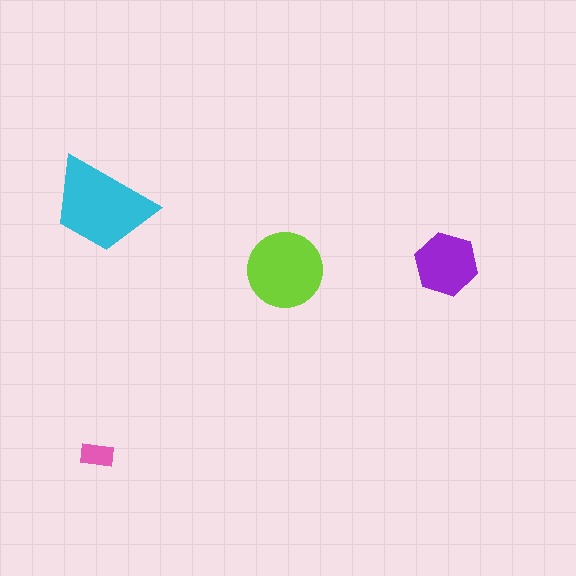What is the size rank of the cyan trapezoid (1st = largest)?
1st.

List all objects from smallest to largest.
The pink rectangle, the purple hexagon, the lime circle, the cyan trapezoid.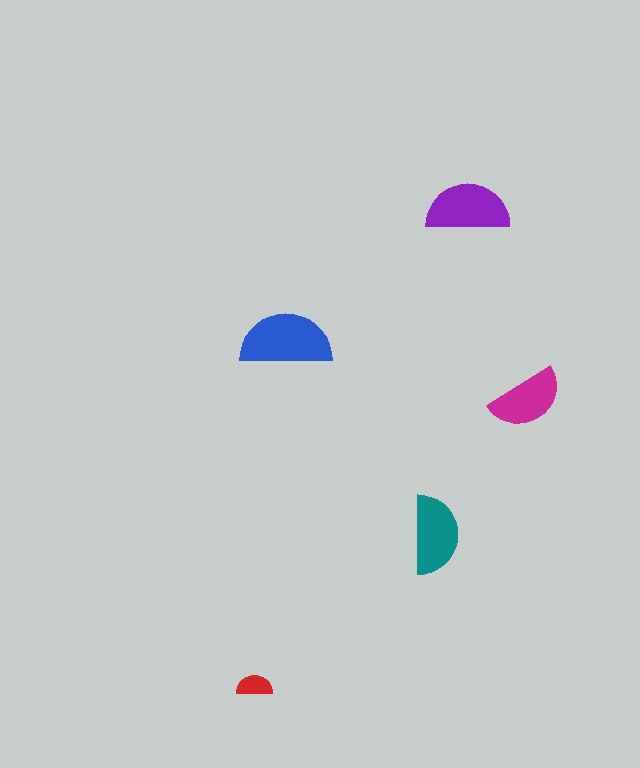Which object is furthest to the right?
The magenta semicircle is rightmost.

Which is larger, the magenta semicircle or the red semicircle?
The magenta one.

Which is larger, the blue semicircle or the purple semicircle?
The blue one.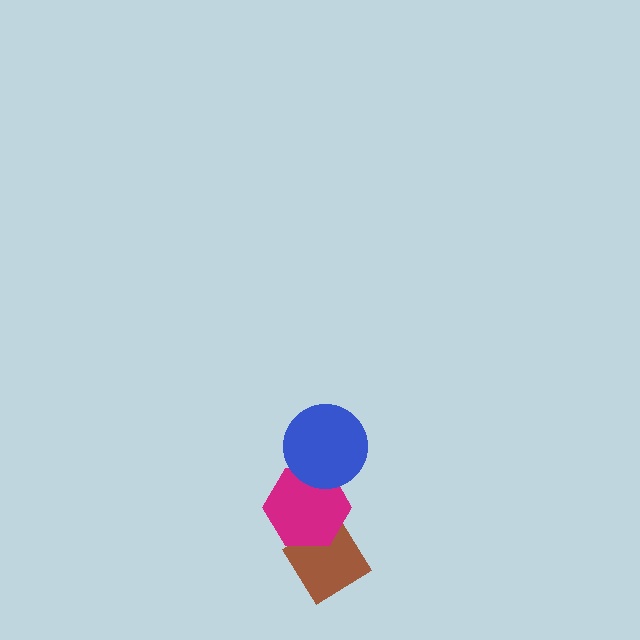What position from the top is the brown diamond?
The brown diamond is 3rd from the top.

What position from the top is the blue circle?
The blue circle is 1st from the top.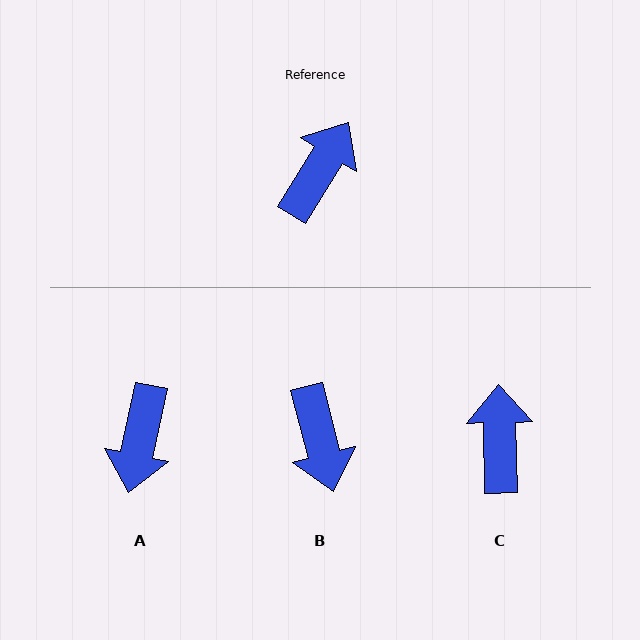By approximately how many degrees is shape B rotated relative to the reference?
Approximately 134 degrees clockwise.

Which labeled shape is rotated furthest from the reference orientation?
A, about 160 degrees away.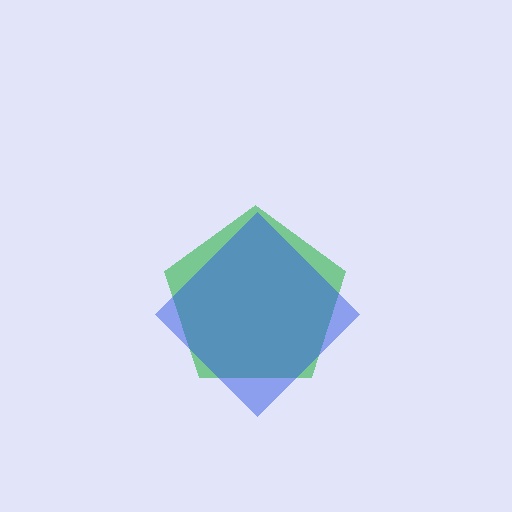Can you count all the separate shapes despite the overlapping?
Yes, there are 2 separate shapes.